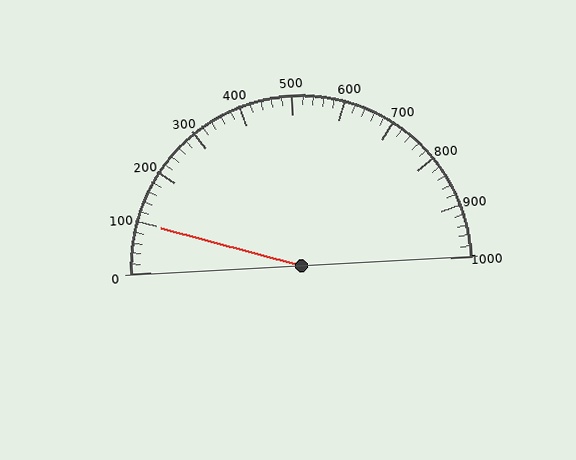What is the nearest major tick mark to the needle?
The nearest major tick mark is 100.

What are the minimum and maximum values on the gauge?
The gauge ranges from 0 to 1000.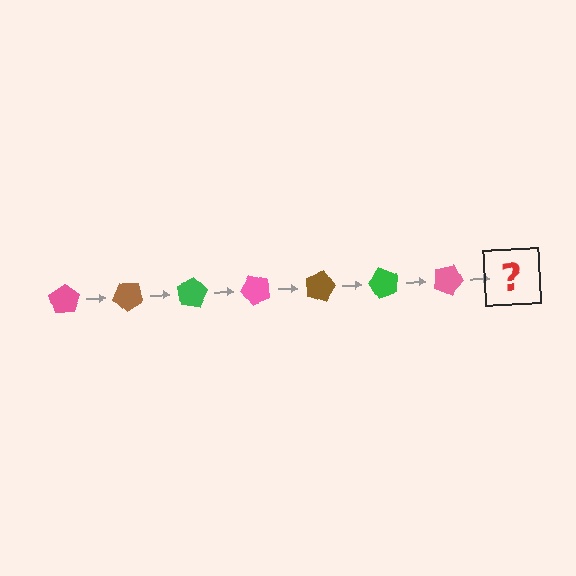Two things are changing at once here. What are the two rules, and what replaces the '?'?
The two rules are that it rotates 40 degrees each step and the color cycles through pink, brown, and green. The '?' should be a brown pentagon, rotated 280 degrees from the start.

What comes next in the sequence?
The next element should be a brown pentagon, rotated 280 degrees from the start.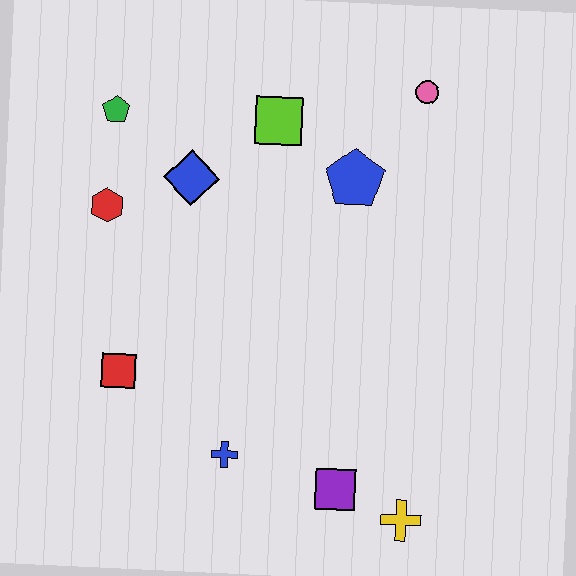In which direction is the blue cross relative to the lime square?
The blue cross is below the lime square.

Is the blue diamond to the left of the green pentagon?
No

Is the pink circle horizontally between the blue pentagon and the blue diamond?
No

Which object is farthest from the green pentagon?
The yellow cross is farthest from the green pentagon.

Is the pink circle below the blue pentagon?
No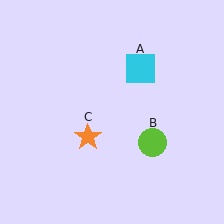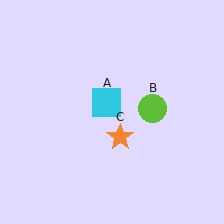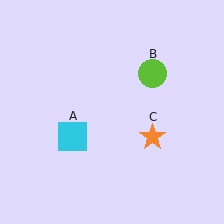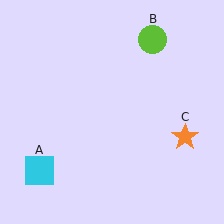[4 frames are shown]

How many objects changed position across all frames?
3 objects changed position: cyan square (object A), lime circle (object B), orange star (object C).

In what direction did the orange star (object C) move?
The orange star (object C) moved right.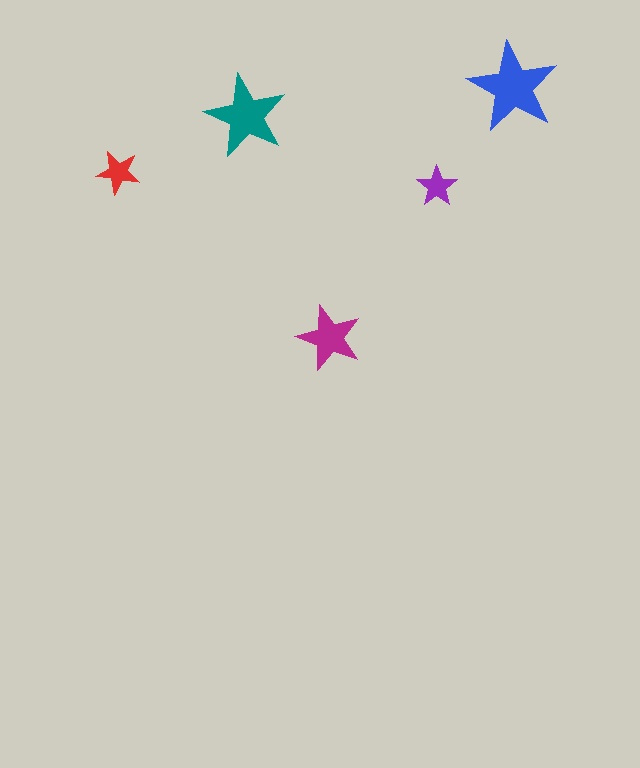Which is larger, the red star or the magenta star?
The magenta one.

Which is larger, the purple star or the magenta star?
The magenta one.